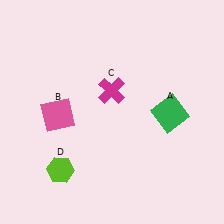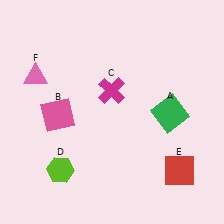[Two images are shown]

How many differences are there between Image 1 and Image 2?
There are 2 differences between the two images.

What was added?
A red square (E), a pink triangle (F) were added in Image 2.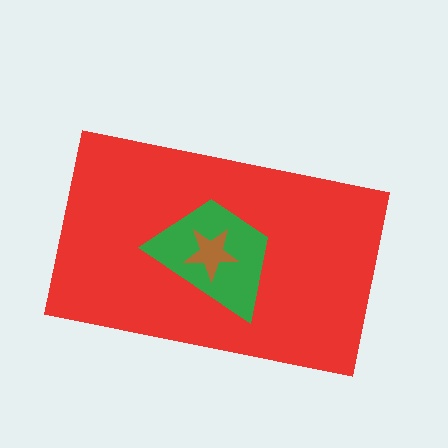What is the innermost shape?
The brown star.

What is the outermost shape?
The red rectangle.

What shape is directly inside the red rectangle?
The green trapezoid.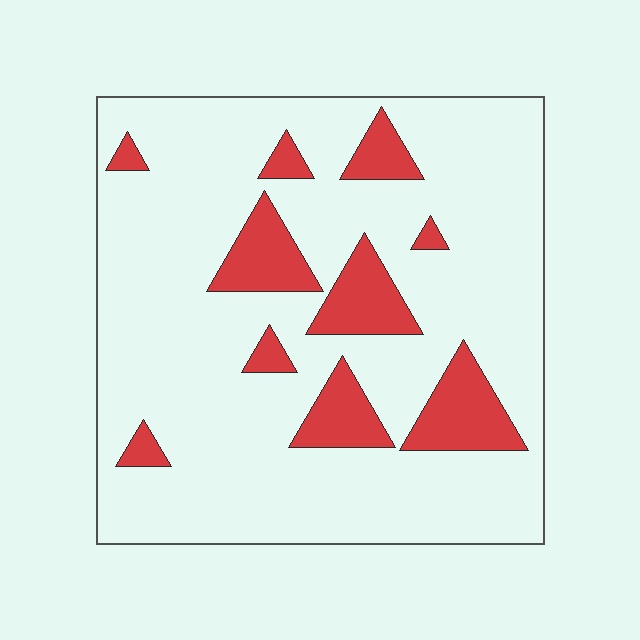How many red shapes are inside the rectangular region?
10.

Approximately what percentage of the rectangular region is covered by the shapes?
Approximately 15%.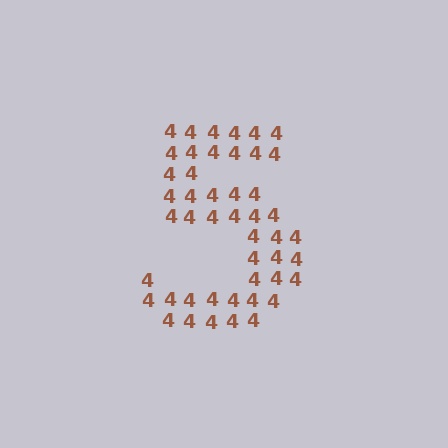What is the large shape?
The large shape is the digit 5.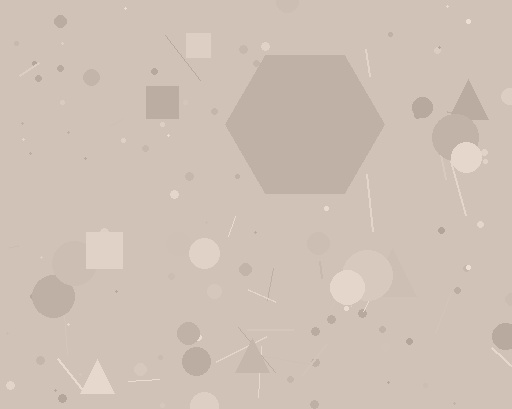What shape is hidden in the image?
A hexagon is hidden in the image.